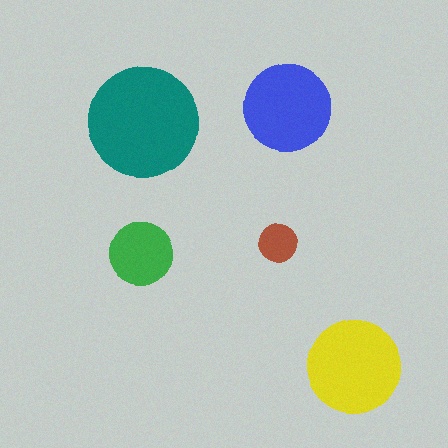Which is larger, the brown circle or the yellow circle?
The yellow one.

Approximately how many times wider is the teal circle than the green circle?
About 1.5 times wider.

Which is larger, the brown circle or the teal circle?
The teal one.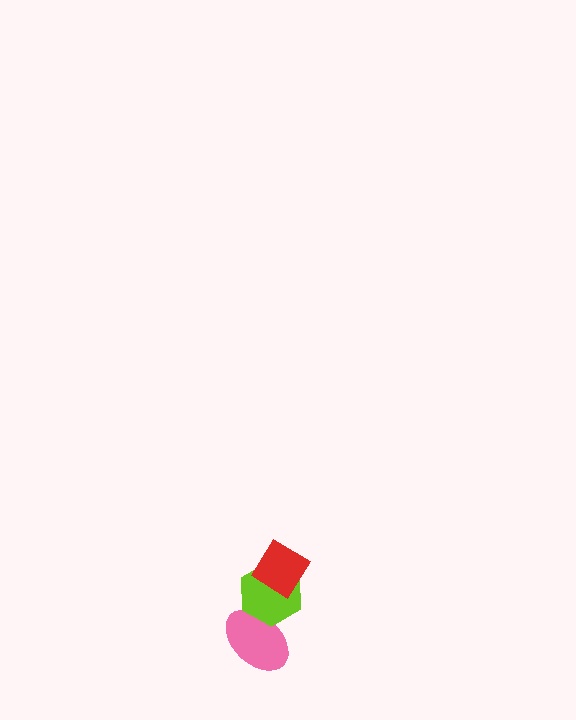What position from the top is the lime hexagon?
The lime hexagon is 2nd from the top.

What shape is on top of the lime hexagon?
The red diamond is on top of the lime hexagon.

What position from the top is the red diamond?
The red diamond is 1st from the top.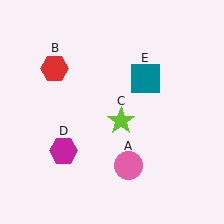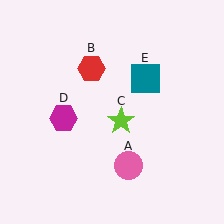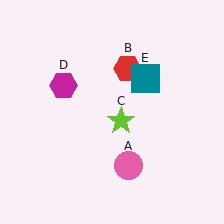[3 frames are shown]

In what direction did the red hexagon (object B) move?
The red hexagon (object B) moved right.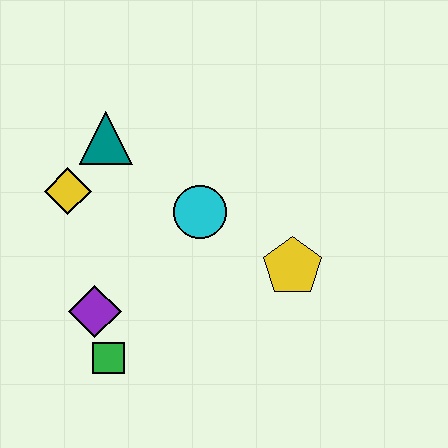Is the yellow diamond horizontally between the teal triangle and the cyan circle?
No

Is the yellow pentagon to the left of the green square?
No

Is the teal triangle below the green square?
No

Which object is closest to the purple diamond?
The green square is closest to the purple diamond.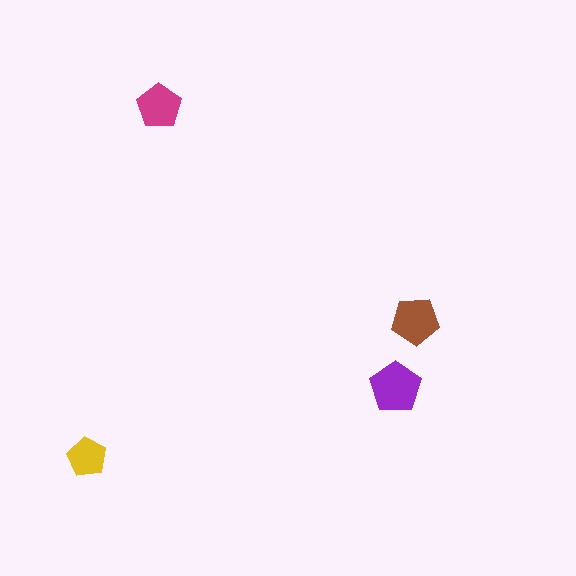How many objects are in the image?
There are 4 objects in the image.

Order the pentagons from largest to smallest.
the purple one, the brown one, the magenta one, the yellow one.